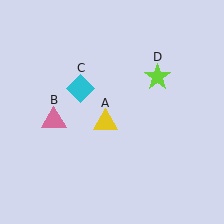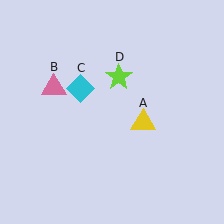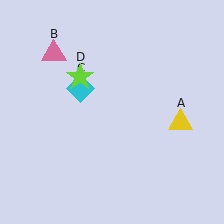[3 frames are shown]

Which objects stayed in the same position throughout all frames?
Cyan diamond (object C) remained stationary.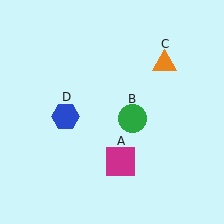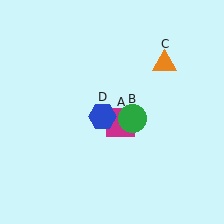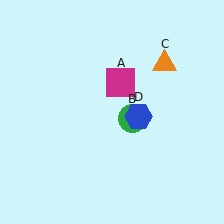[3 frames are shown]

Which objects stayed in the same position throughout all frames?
Green circle (object B) and orange triangle (object C) remained stationary.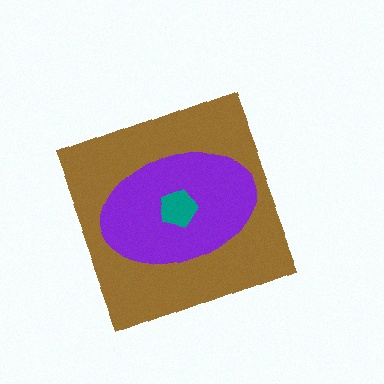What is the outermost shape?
The brown diamond.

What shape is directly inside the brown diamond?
The purple ellipse.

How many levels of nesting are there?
3.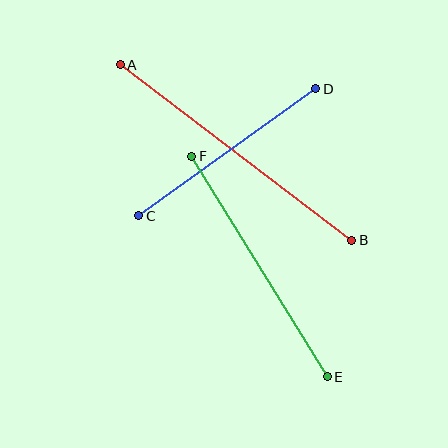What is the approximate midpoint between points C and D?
The midpoint is at approximately (227, 152) pixels.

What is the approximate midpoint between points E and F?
The midpoint is at approximately (259, 267) pixels.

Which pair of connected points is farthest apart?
Points A and B are farthest apart.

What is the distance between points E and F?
The distance is approximately 259 pixels.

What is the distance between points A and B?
The distance is approximately 291 pixels.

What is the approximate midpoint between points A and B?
The midpoint is at approximately (236, 152) pixels.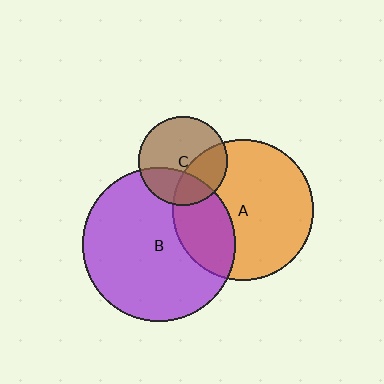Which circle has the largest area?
Circle B (purple).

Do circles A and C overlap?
Yes.